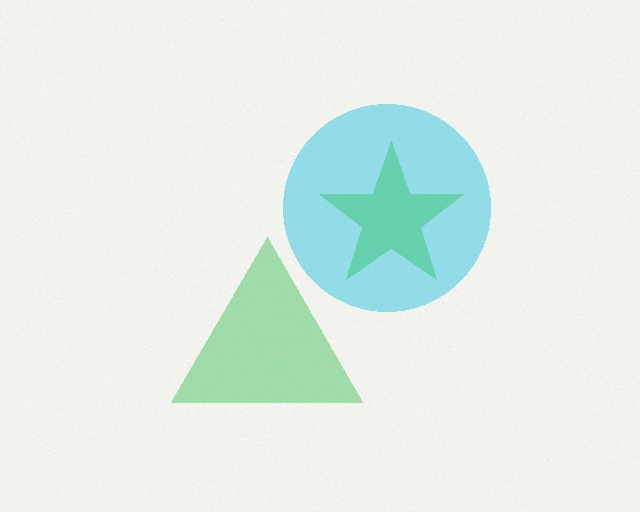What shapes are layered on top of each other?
The layered shapes are: a lime star, a green triangle, a cyan circle.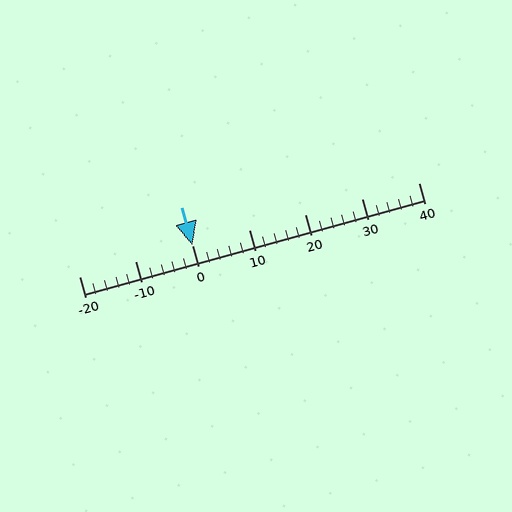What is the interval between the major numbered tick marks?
The major tick marks are spaced 10 units apart.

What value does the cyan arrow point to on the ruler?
The cyan arrow points to approximately 0.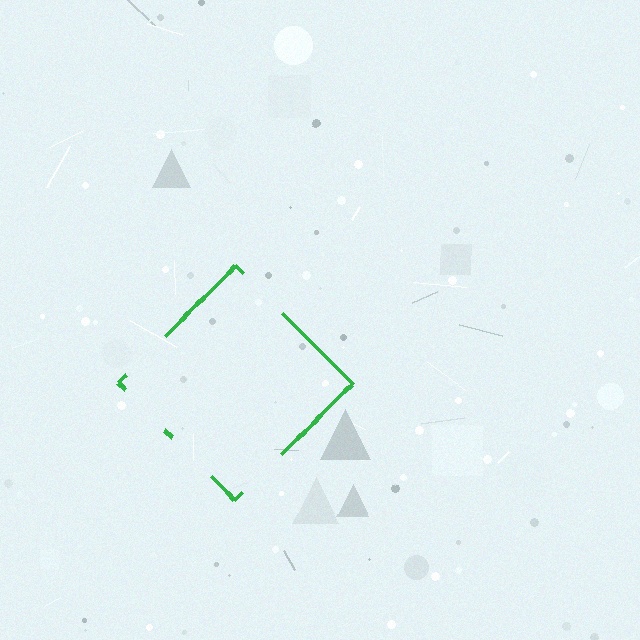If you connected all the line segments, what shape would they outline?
They would outline a diamond.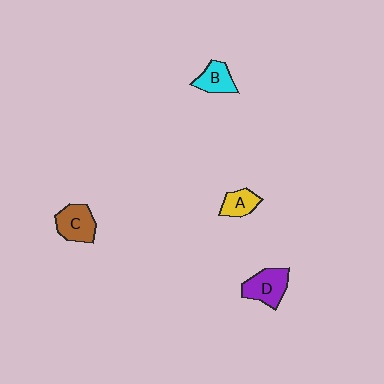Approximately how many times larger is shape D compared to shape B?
Approximately 1.4 times.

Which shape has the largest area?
Shape D (purple).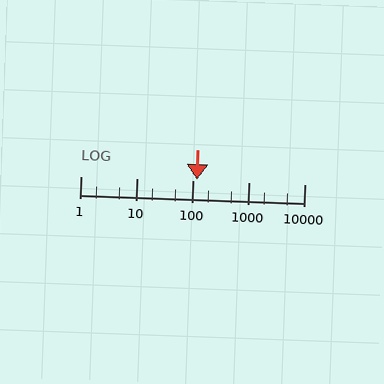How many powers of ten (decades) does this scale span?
The scale spans 4 decades, from 1 to 10000.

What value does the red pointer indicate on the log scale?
The pointer indicates approximately 120.